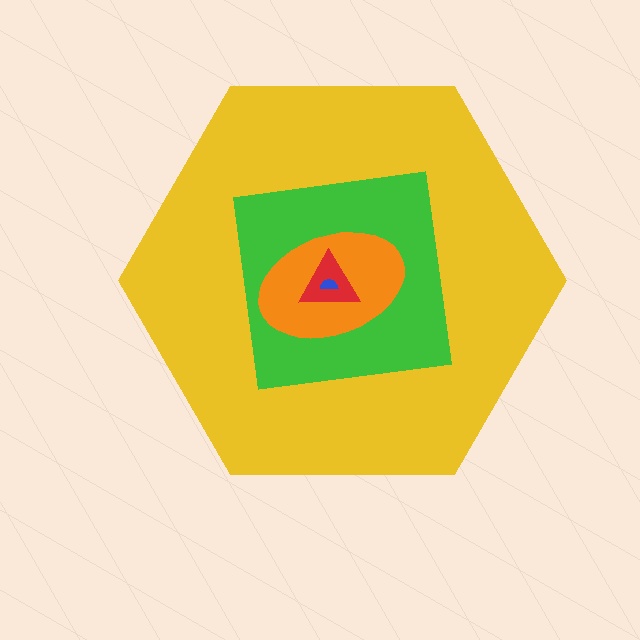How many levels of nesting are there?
5.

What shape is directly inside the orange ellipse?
The red triangle.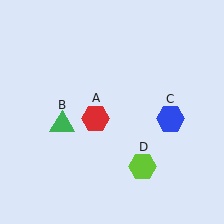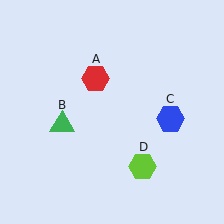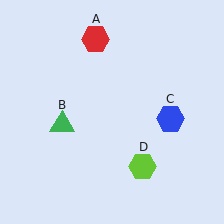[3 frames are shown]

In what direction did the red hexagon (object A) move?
The red hexagon (object A) moved up.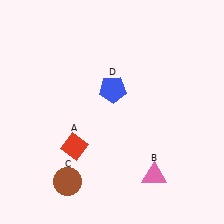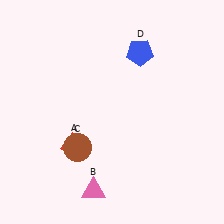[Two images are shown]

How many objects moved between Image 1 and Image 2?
3 objects moved between the two images.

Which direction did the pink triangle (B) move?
The pink triangle (B) moved left.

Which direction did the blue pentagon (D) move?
The blue pentagon (D) moved up.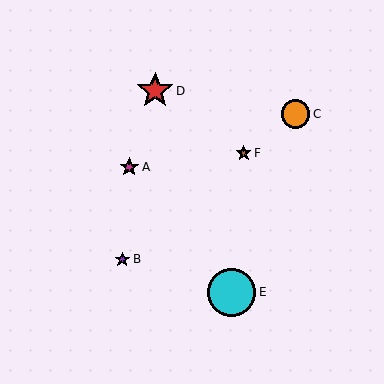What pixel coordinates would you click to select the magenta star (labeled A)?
Click at (129, 167) to select the magenta star A.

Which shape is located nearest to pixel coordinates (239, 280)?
The cyan circle (labeled E) at (232, 292) is nearest to that location.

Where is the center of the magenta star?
The center of the magenta star is at (129, 167).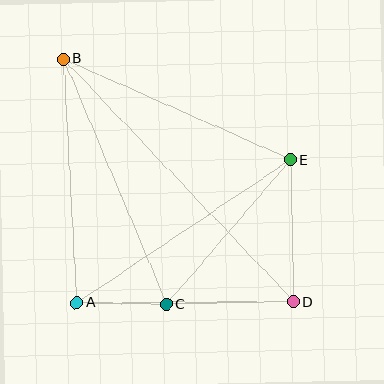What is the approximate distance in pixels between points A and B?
The distance between A and B is approximately 244 pixels.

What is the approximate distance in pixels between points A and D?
The distance between A and D is approximately 216 pixels.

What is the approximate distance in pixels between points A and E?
The distance between A and E is approximately 257 pixels.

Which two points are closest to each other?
Points A and C are closest to each other.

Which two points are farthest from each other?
Points B and D are farthest from each other.